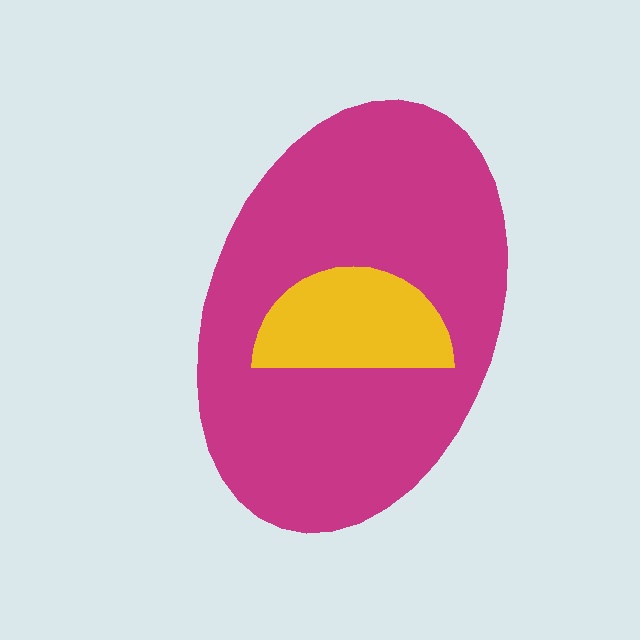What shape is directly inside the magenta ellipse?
The yellow semicircle.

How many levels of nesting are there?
2.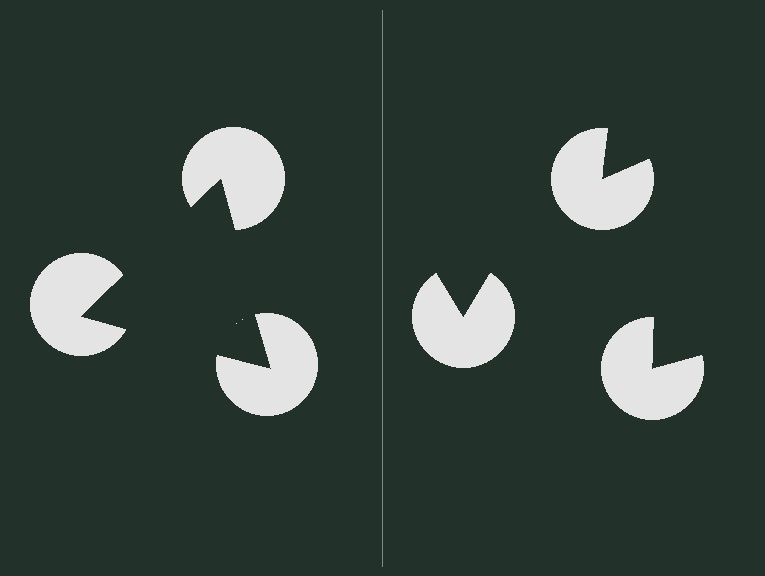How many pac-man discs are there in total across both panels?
6 — 3 on each side.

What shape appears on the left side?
An illusory triangle.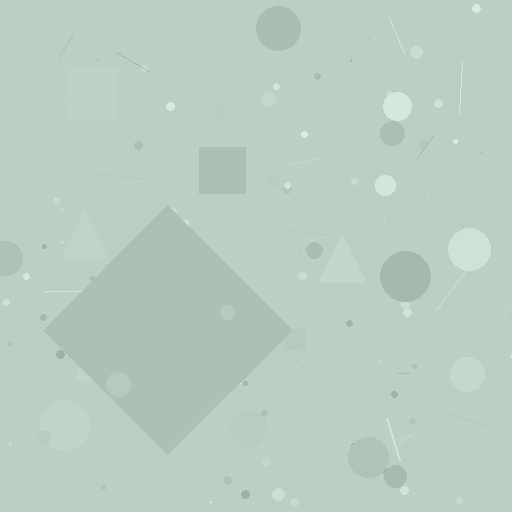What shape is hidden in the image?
A diamond is hidden in the image.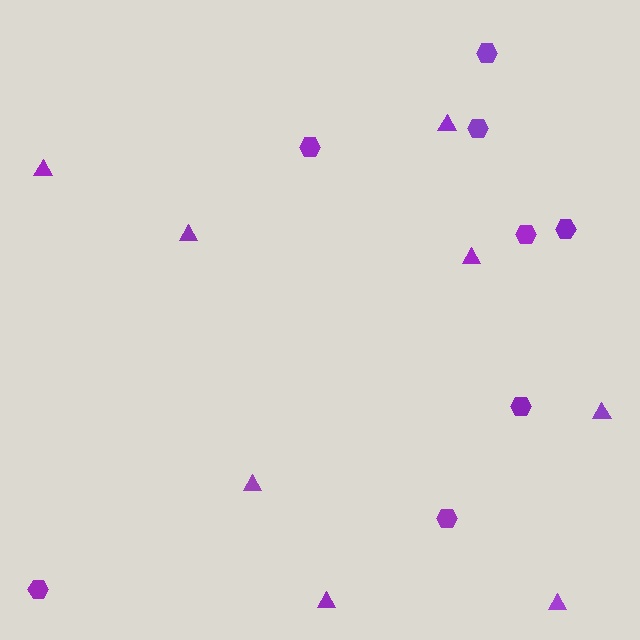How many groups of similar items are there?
There are 2 groups: one group of hexagons (8) and one group of triangles (8).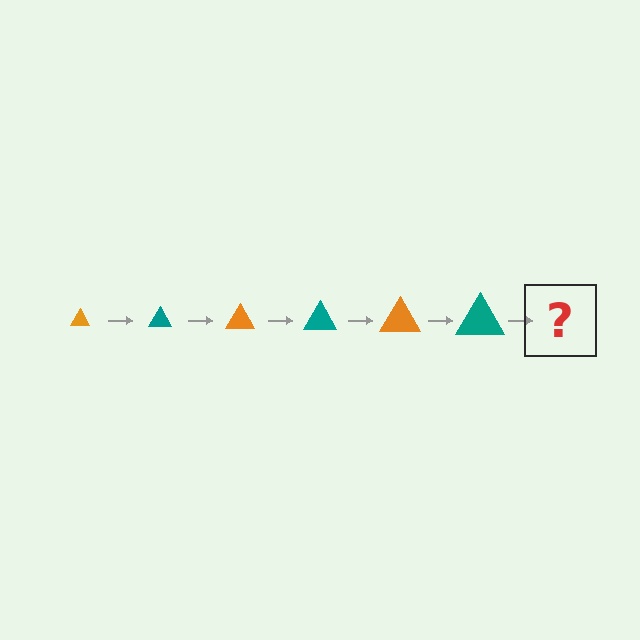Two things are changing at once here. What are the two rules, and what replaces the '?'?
The two rules are that the triangle grows larger each step and the color cycles through orange and teal. The '?' should be an orange triangle, larger than the previous one.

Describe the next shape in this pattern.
It should be an orange triangle, larger than the previous one.